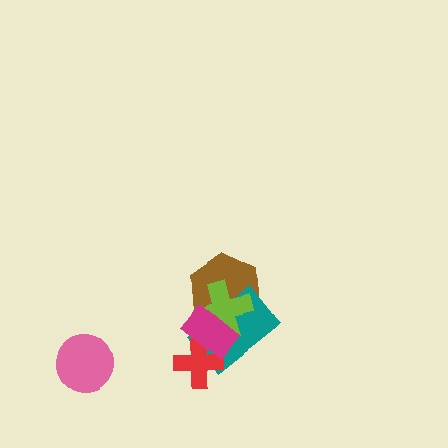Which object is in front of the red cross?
The magenta rectangle is in front of the red cross.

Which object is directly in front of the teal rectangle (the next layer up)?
The lime cross is directly in front of the teal rectangle.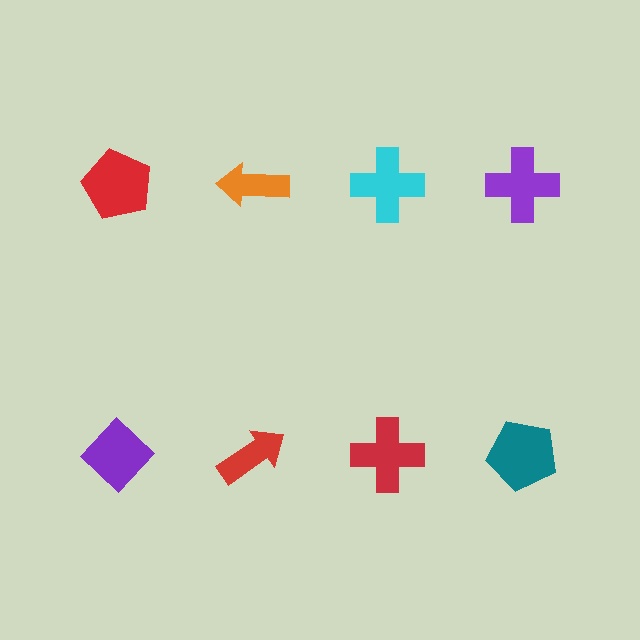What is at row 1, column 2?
An orange arrow.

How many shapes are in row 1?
4 shapes.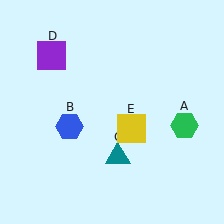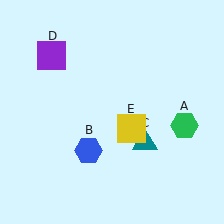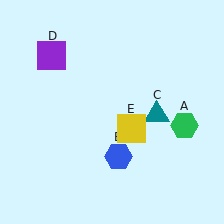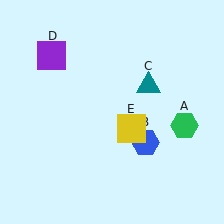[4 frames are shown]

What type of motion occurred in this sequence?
The blue hexagon (object B), teal triangle (object C) rotated counterclockwise around the center of the scene.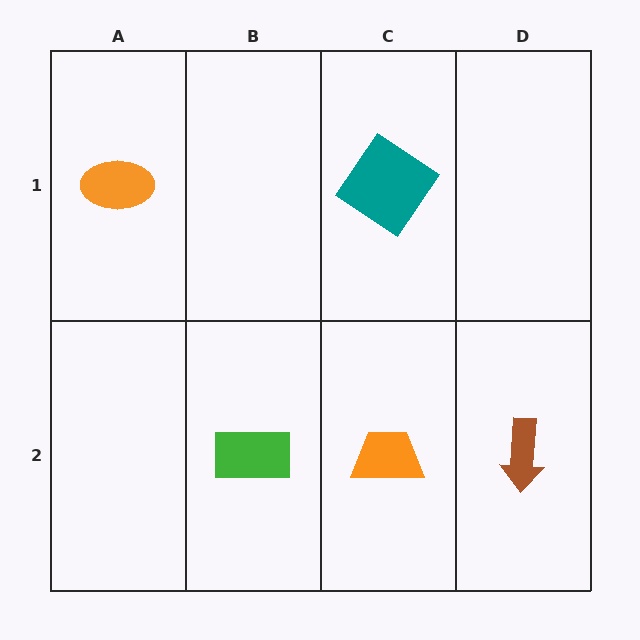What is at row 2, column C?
An orange trapezoid.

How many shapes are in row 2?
3 shapes.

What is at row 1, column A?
An orange ellipse.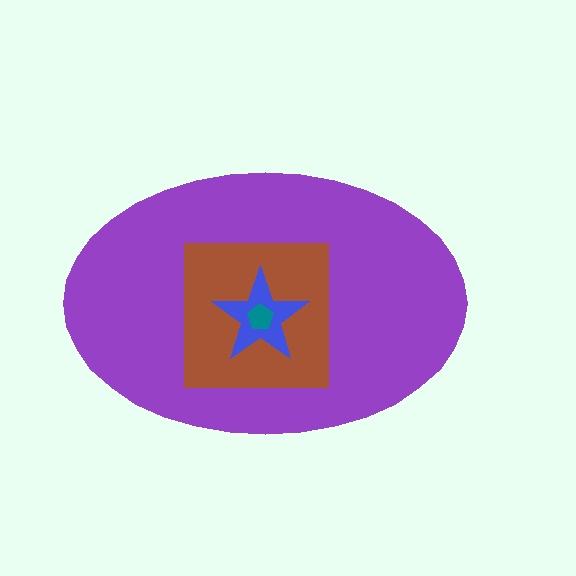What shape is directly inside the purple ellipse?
The brown square.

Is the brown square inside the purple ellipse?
Yes.